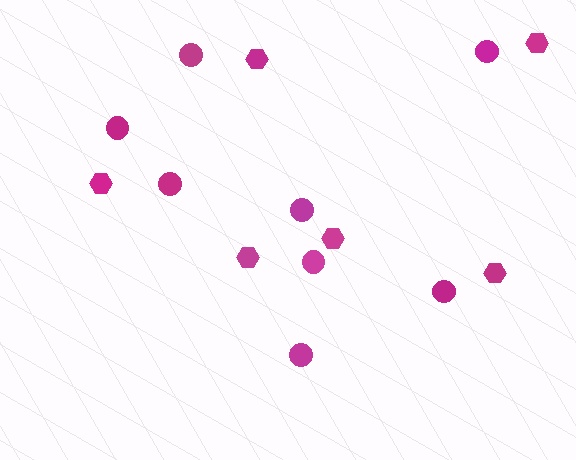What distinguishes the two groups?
There are 2 groups: one group of circles (8) and one group of hexagons (6).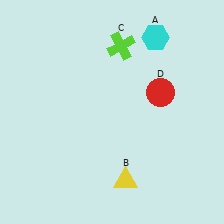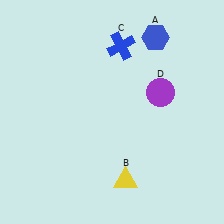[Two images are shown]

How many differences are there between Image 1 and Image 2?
There are 3 differences between the two images.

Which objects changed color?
A changed from cyan to blue. C changed from lime to blue. D changed from red to purple.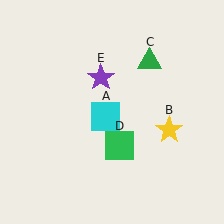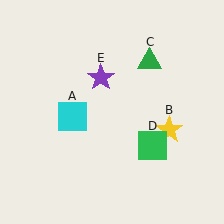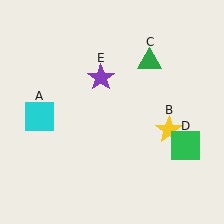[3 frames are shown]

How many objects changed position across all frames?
2 objects changed position: cyan square (object A), green square (object D).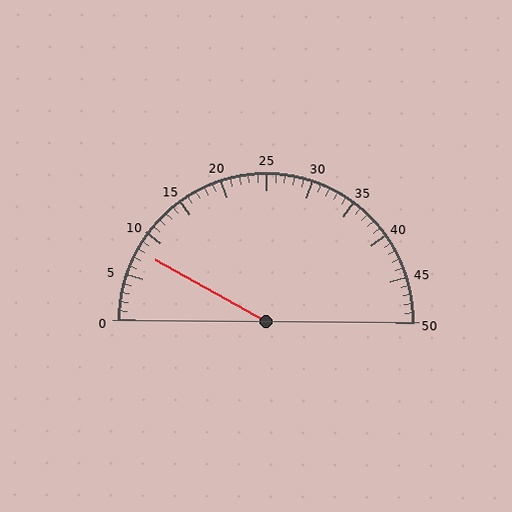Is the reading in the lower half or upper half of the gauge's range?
The reading is in the lower half of the range (0 to 50).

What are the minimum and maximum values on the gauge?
The gauge ranges from 0 to 50.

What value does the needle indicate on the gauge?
The needle indicates approximately 8.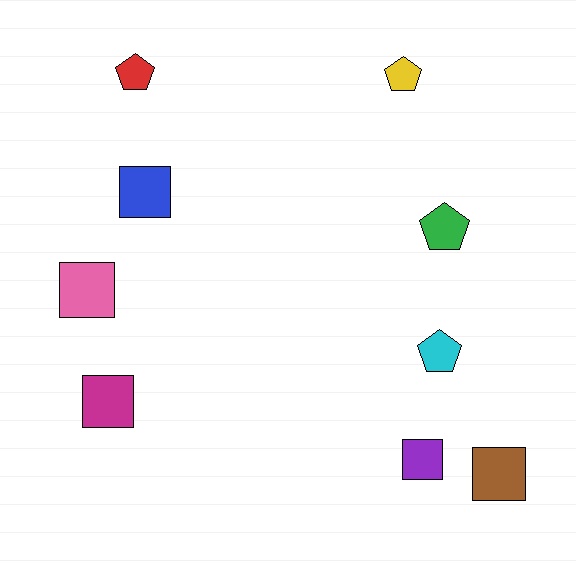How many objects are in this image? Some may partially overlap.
There are 9 objects.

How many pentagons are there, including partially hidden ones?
There are 4 pentagons.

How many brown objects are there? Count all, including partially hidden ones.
There is 1 brown object.